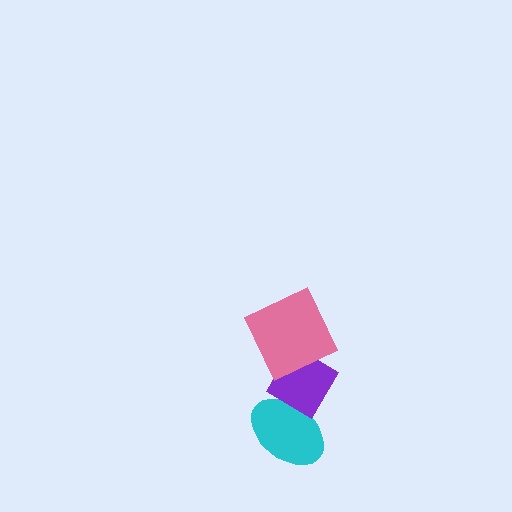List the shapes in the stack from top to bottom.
From top to bottom: the pink square, the purple diamond, the cyan ellipse.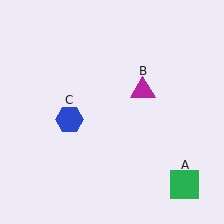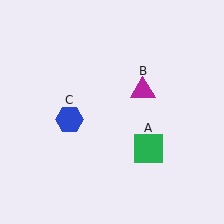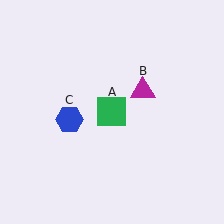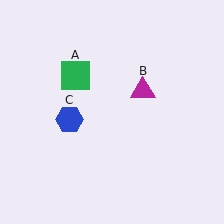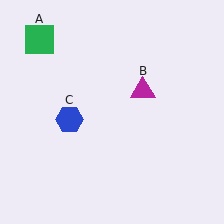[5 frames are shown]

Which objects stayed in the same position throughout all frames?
Magenta triangle (object B) and blue hexagon (object C) remained stationary.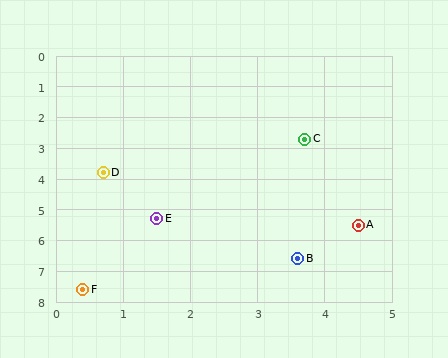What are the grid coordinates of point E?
Point E is at approximately (1.5, 5.3).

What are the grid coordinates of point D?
Point D is at approximately (0.7, 3.8).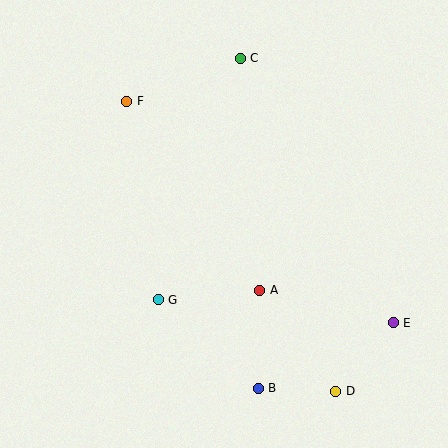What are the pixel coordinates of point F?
Point F is at (127, 101).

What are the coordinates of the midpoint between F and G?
The midpoint between F and G is at (142, 201).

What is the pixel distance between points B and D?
The distance between B and D is 78 pixels.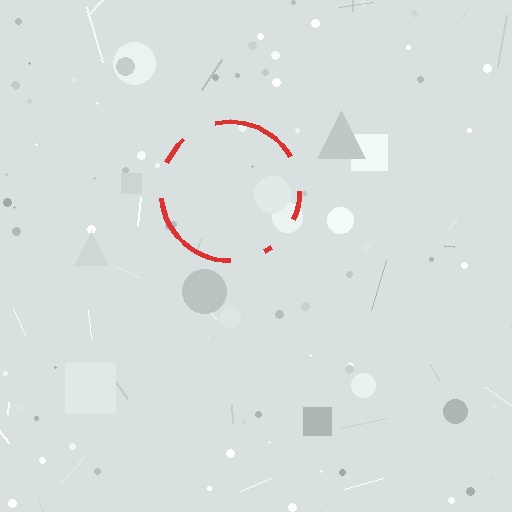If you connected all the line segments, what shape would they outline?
They would outline a circle.